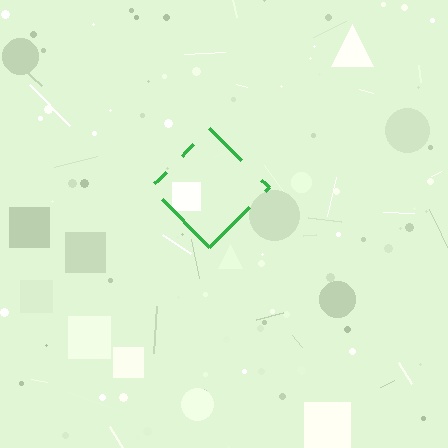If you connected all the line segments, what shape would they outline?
They would outline a diamond.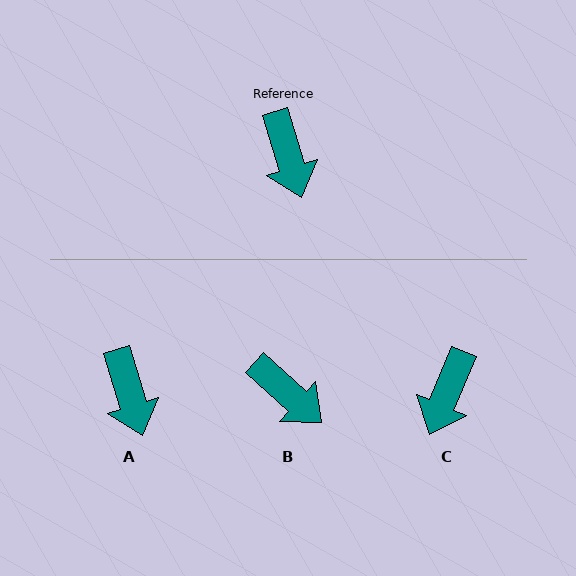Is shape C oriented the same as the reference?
No, it is off by about 40 degrees.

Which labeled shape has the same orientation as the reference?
A.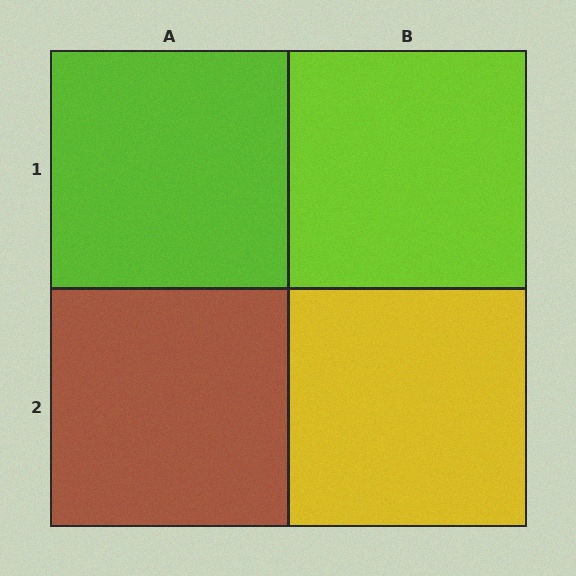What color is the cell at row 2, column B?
Yellow.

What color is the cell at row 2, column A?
Brown.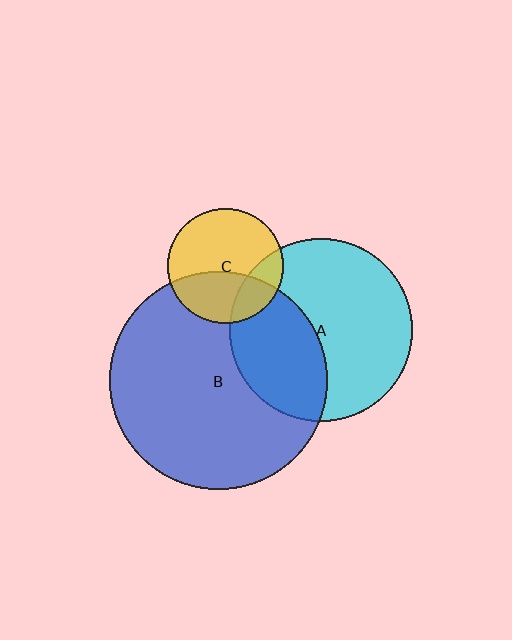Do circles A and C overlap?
Yes.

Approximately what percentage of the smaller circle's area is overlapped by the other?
Approximately 20%.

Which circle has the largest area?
Circle B (blue).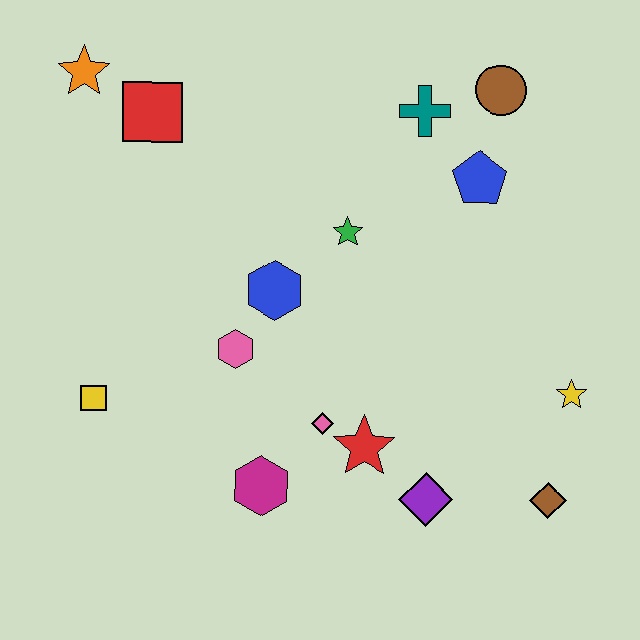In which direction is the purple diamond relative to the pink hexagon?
The purple diamond is to the right of the pink hexagon.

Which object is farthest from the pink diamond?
The orange star is farthest from the pink diamond.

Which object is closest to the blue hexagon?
The pink hexagon is closest to the blue hexagon.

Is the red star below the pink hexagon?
Yes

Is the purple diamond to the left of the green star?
No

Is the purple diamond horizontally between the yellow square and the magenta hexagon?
No